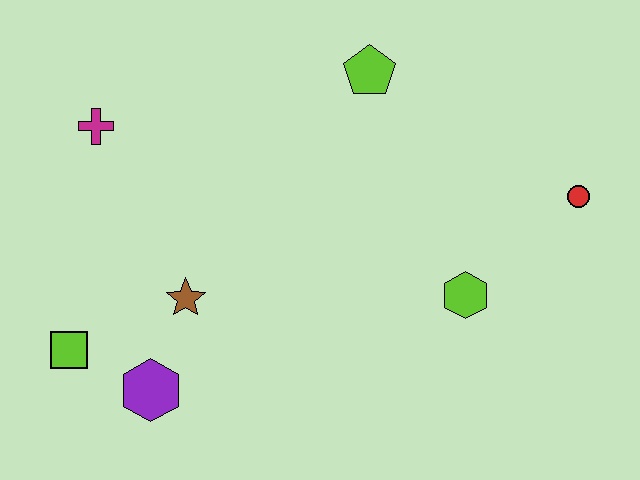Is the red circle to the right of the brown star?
Yes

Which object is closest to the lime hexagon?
The red circle is closest to the lime hexagon.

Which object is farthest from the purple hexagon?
The red circle is farthest from the purple hexagon.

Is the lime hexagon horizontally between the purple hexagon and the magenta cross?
No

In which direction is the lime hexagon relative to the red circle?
The lime hexagon is to the left of the red circle.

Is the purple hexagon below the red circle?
Yes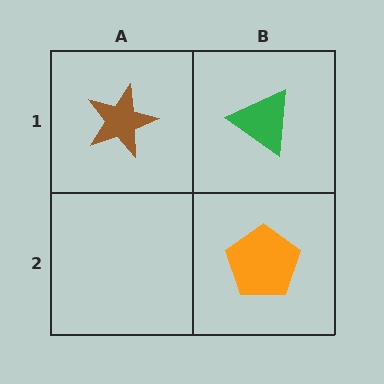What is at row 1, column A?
A brown star.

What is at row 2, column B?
An orange pentagon.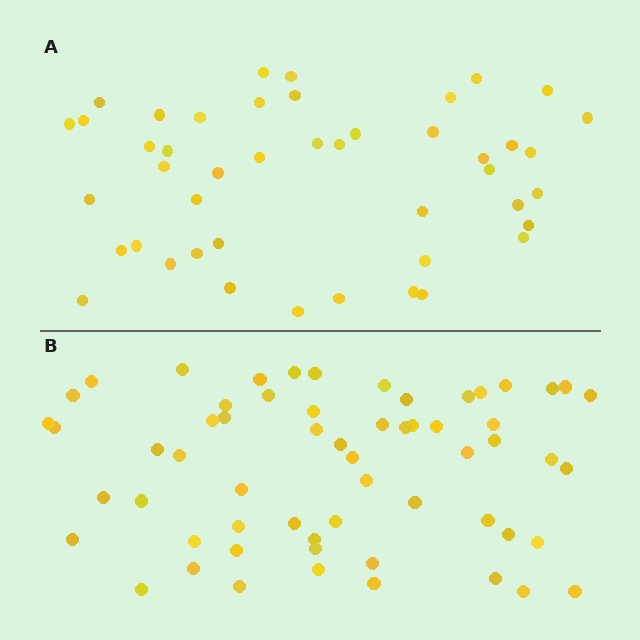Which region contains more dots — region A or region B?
Region B (the bottom region) has more dots.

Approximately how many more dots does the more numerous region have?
Region B has approximately 15 more dots than region A.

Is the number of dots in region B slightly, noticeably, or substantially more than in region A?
Region B has noticeably more, but not dramatically so. The ratio is roughly 1.3 to 1.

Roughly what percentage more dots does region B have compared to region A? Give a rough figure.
About 35% more.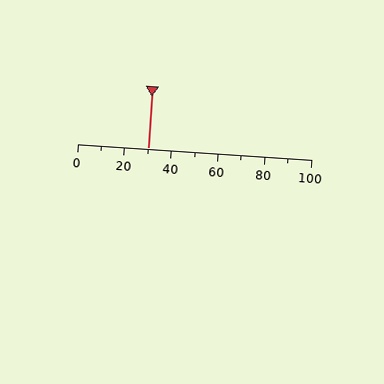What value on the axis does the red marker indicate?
The marker indicates approximately 30.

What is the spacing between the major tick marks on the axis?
The major ticks are spaced 20 apart.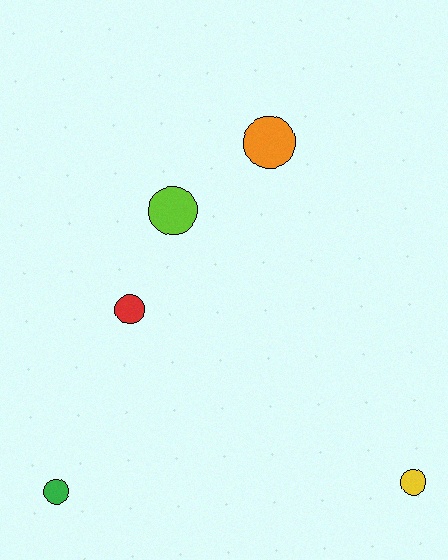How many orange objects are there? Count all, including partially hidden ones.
There is 1 orange object.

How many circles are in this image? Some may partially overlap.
There are 5 circles.